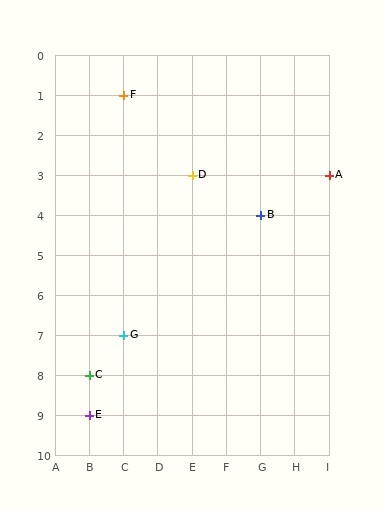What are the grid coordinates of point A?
Point A is at grid coordinates (I, 3).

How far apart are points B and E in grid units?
Points B and E are 5 columns and 5 rows apart (about 7.1 grid units diagonally).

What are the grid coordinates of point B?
Point B is at grid coordinates (G, 4).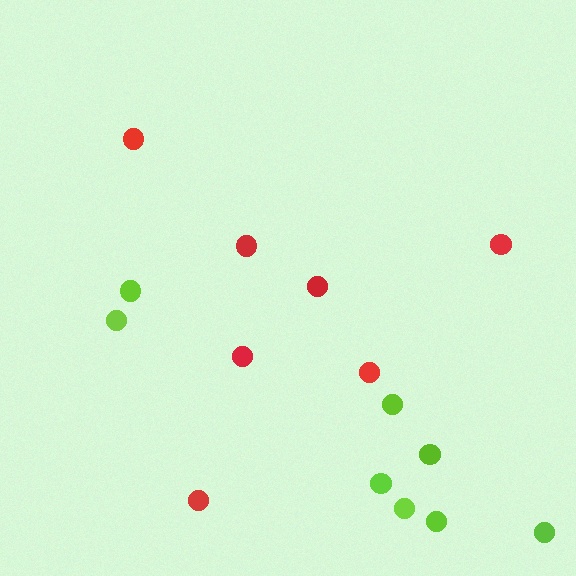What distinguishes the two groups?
There are 2 groups: one group of lime circles (8) and one group of red circles (7).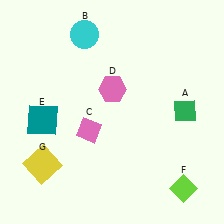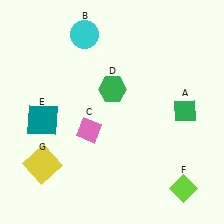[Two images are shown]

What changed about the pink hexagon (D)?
In Image 1, D is pink. In Image 2, it changed to green.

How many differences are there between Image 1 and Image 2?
There is 1 difference between the two images.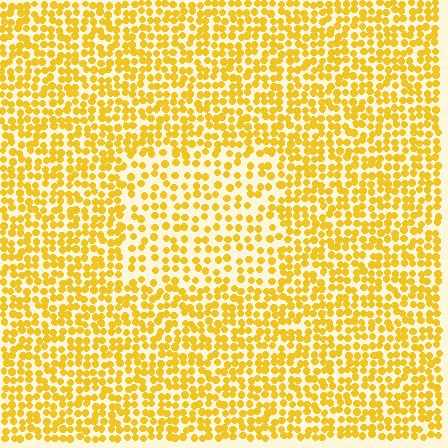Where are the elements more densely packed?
The elements are more densely packed outside the rectangle boundary.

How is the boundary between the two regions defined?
The boundary is defined by a change in element density (approximately 1.7x ratio). All elements are the same color, size, and shape.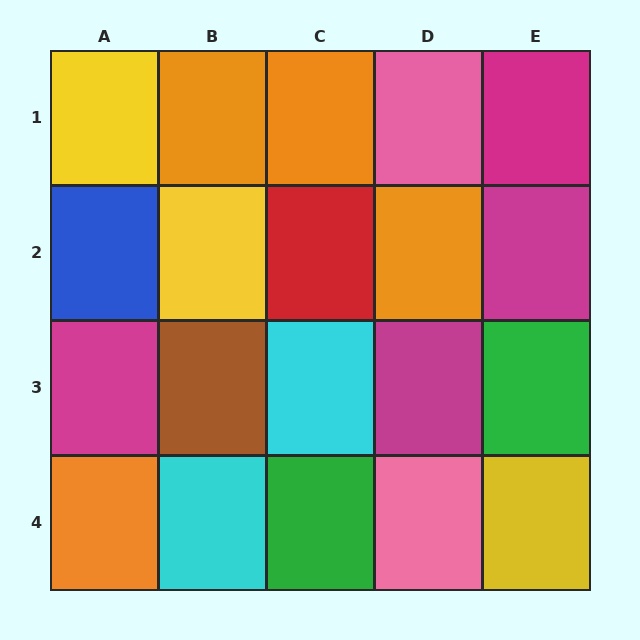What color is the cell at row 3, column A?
Magenta.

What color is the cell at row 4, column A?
Orange.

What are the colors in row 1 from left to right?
Yellow, orange, orange, pink, magenta.